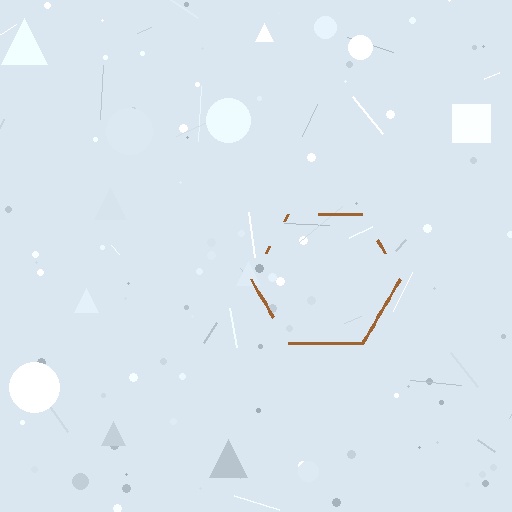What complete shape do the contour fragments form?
The contour fragments form a hexagon.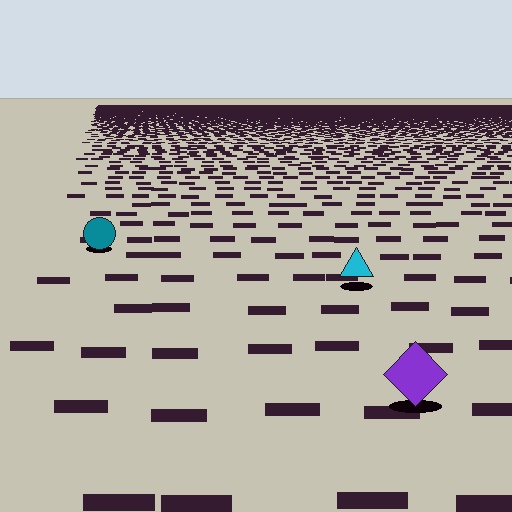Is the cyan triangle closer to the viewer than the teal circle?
Yes. The cyan triangle is closer — you can tell from the texture gradient: the ground texture is coarser near it.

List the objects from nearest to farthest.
From nearest to farthest: the purple diamond, the cyan triangle, the teal circle.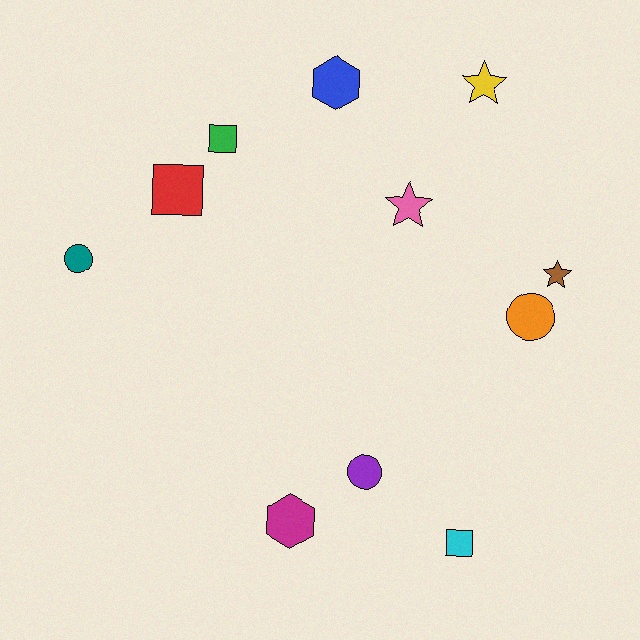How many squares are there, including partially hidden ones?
There are 3 squares.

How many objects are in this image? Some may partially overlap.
There are 11 objects.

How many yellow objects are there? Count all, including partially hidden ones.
There is 1 yellow object.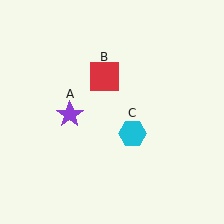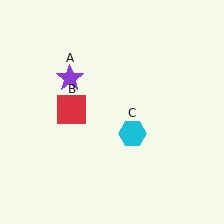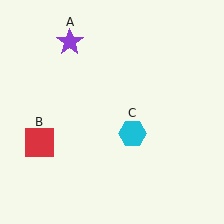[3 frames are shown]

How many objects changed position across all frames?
2 objects changed position: purple star (object A), red square (object B).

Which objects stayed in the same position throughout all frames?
Cyan hexagon (object C) remained stationary.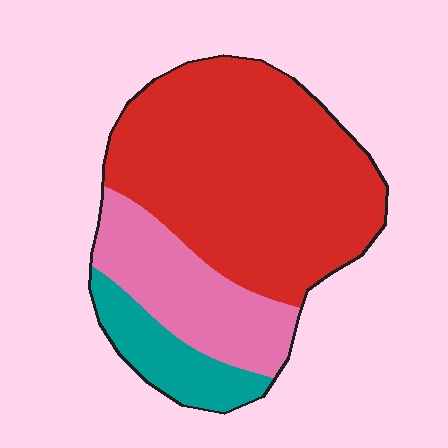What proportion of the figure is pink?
Pink covers about 25% of the figure.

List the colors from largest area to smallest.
From largest to smallest: red, pink, teal.